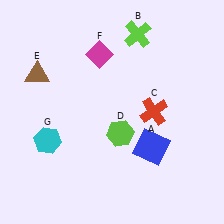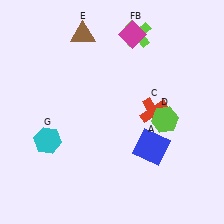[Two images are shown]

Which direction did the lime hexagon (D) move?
The lime hexagon (D) moved right.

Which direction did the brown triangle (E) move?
The brown triangle (E) moved right.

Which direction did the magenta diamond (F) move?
The magenta diamond (F) moved right.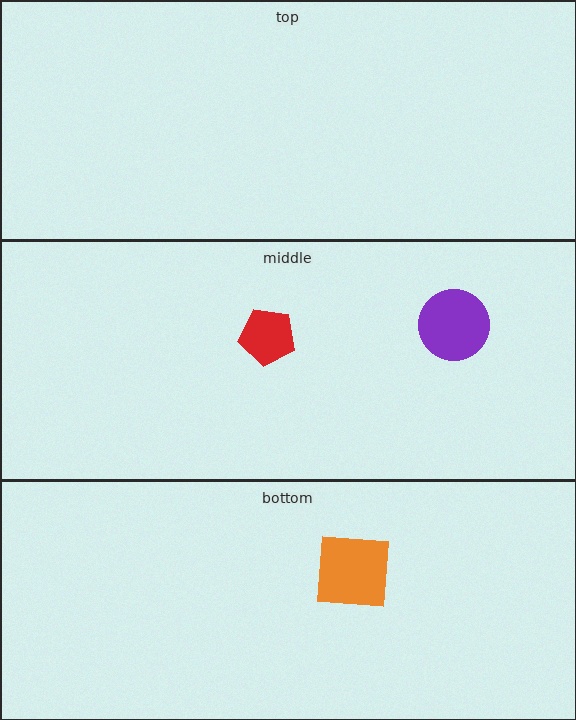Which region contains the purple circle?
The middle region.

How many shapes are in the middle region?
2.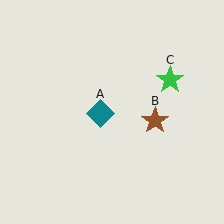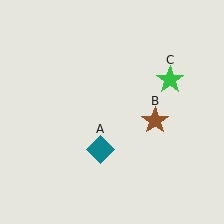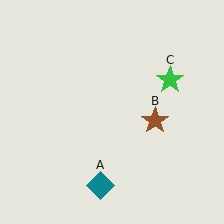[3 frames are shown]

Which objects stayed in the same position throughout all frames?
Brown star (object B) and green star (object C) remained stationary.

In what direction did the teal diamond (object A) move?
The teal diamond (object A) moved down.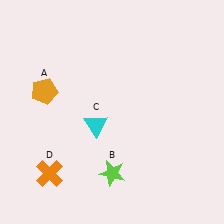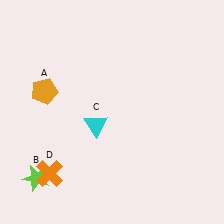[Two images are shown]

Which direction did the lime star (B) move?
The lime star (B) moved left.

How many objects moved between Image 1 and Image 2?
1 object moved between the two images.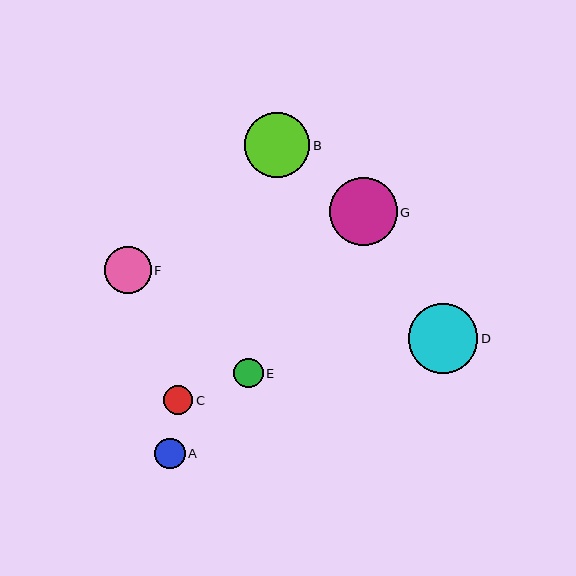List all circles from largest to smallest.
From largest to smallest: D, G, B, F, A, C, E.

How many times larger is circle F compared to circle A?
Circle F is approximately 1.5 times the size of circle A.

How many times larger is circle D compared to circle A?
Circle D is approximately 2.3 times the size of circle A.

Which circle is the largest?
Circle D is the largest with a size of approximately 70 pixels.